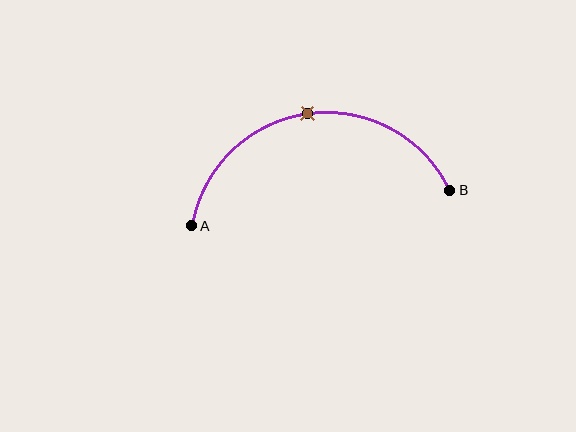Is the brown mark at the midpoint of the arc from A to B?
Yes. The brown mark lies on the arc at equal arc-length from both A and B — it is the arc midpoint.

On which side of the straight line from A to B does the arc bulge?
The arc bulges above the straight line connecting A and B.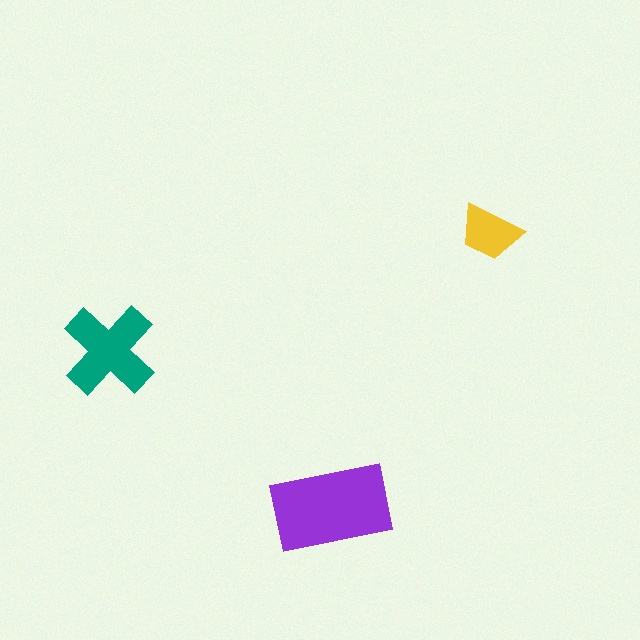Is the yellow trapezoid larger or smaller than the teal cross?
Smaller.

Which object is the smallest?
The yellow trapezoid.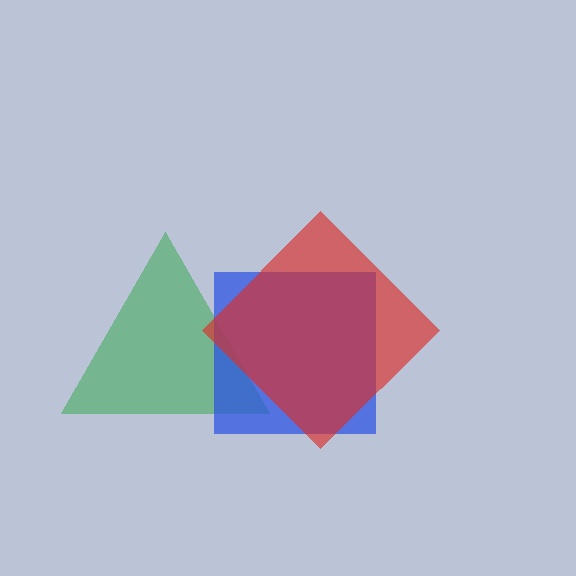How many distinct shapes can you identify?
There are 3 distinct shapes: a green triangle, a blue square, a red diamond.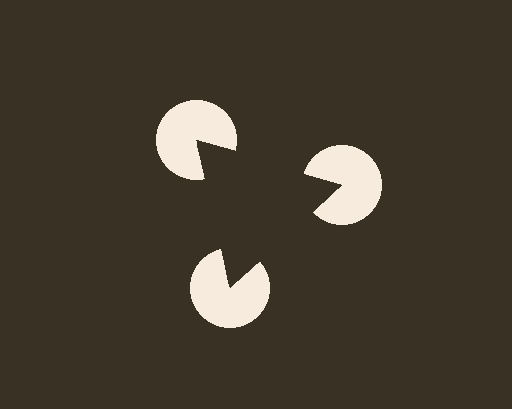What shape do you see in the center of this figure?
An illusory triangle — its edges are inferred from the aligned wedge cuts in the pac-man discs, not physically drawn.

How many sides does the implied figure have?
3 sides.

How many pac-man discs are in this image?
There are 3 — one at each vertex of the illusory triangle.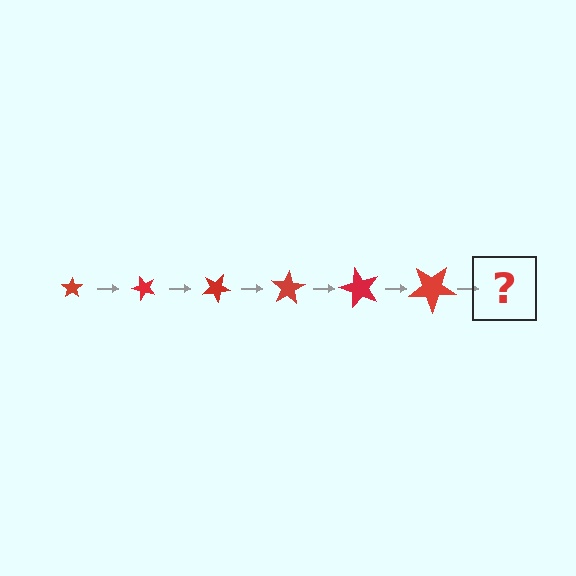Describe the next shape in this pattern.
It should be a star, larger than the previous one and rotated 300 degrees from the start.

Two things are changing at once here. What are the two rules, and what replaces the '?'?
The two rules are that the star grows larger each step and it rotates 50 degrees each step. The '?' should be a star, larger than the previous one and rotated 300 degrees from the start.